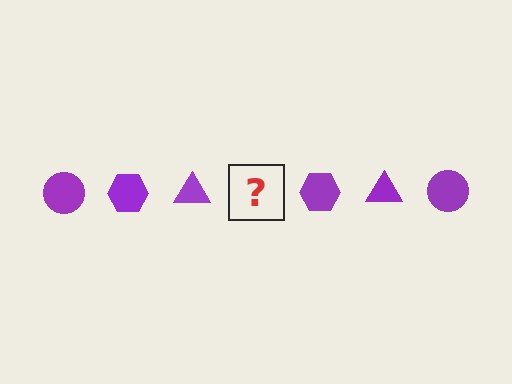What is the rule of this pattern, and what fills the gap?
The rule is that the pattern cycles through circle, hexagon, triangle shapes in purple. The gap should be filled with a purple circle.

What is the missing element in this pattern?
The missing element is a purple circle.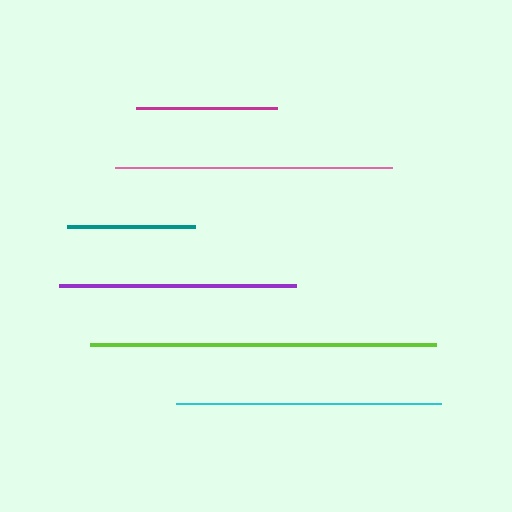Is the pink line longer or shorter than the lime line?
The lime line is longer than the pink line.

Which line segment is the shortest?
The teal line is the shortest at approximately 128 pixels.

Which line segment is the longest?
The lime line is the longest at approximately 346 pixels.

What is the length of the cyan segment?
The cyan segment is approximately 265 pixels long.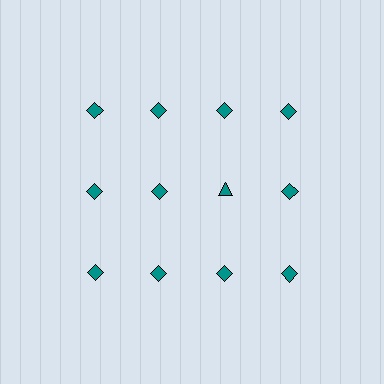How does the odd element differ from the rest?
It has a different shape: triangle instead of diamond.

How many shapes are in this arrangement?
There are 12 shapes arranged in a grid pattern.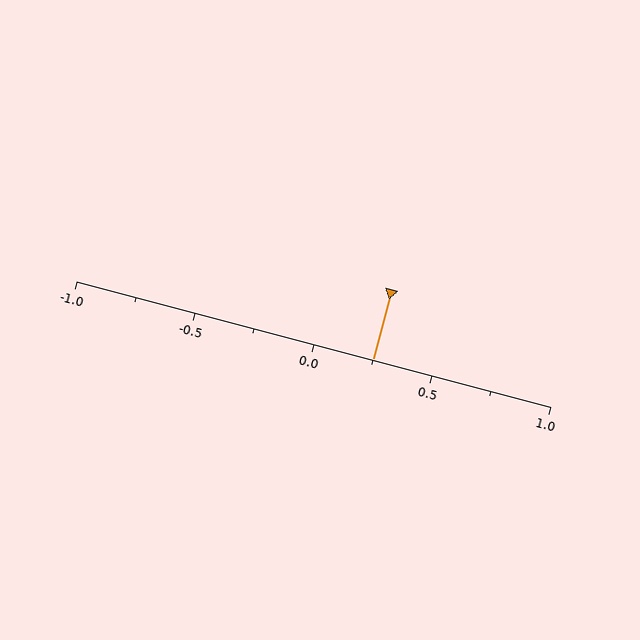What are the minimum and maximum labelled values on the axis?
The axis runs from -1.0 to 1.0.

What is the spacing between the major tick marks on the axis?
The major ticks are spaced 0.5 apart.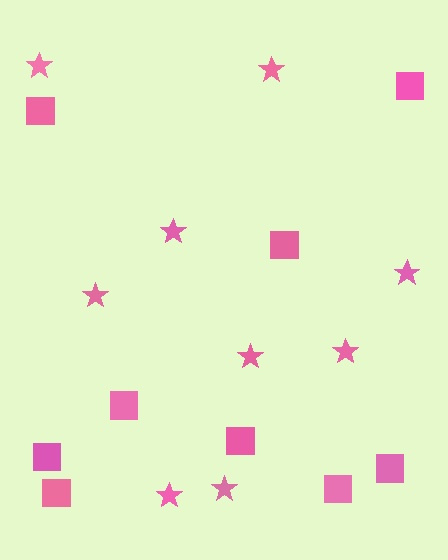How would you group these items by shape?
There are 2 groups: one group of stars (9) and one group of squares (9).